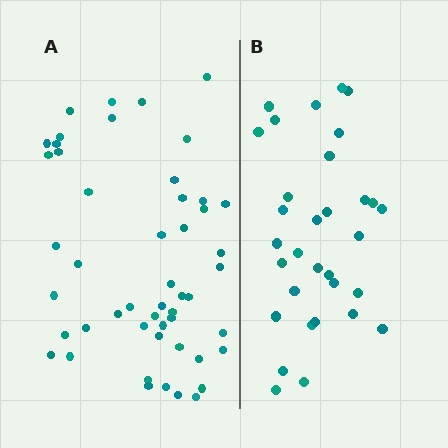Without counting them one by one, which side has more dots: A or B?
Region A (the left region) has more dots.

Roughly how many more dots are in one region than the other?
Region A has approximately 20 more dots than region B.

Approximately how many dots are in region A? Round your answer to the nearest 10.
About 50 dots.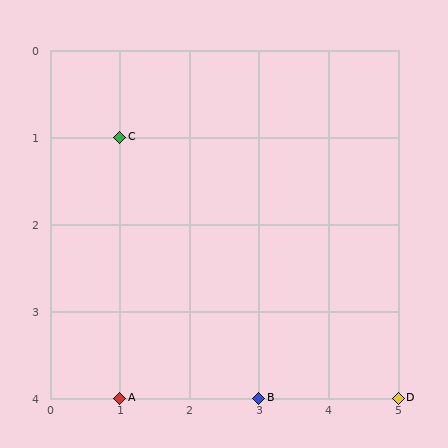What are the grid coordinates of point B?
Point B is at grid coordinates (3, 4).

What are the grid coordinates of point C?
Point C is at grid coordinates (1, 1).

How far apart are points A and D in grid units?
Points A and D are 4 columns apart.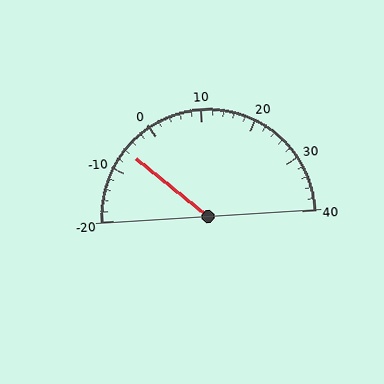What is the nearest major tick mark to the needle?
The nearest major tick mark is -10.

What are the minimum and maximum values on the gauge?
The gauge ranges from -20 to 40.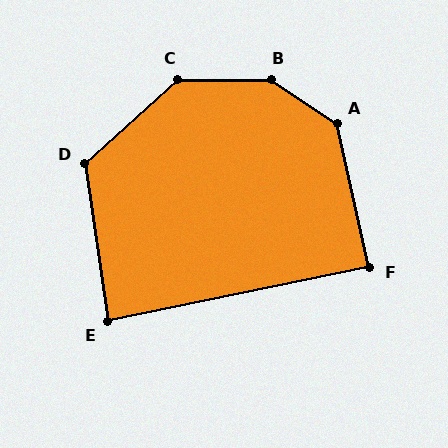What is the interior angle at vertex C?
Approximately 138 degrees (obtuse).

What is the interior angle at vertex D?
Approximately 124 degrees (obtuse).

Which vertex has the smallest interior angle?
E, at approximately 87 degrees.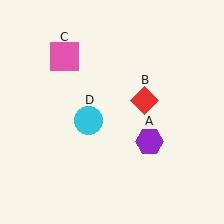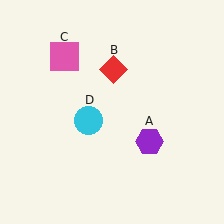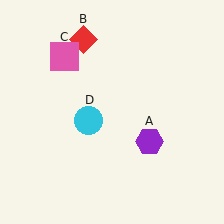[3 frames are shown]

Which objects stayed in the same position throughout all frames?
Purple hexagon (object A) and pink square (object C) and cyan circle (object D) remained stationary.